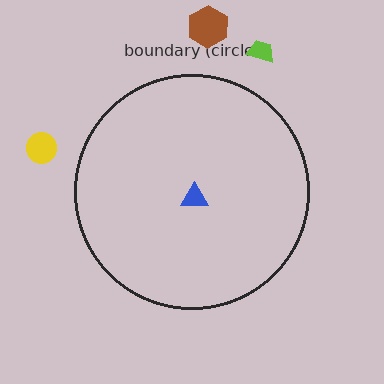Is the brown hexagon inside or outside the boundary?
Outside.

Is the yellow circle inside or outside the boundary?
Outside.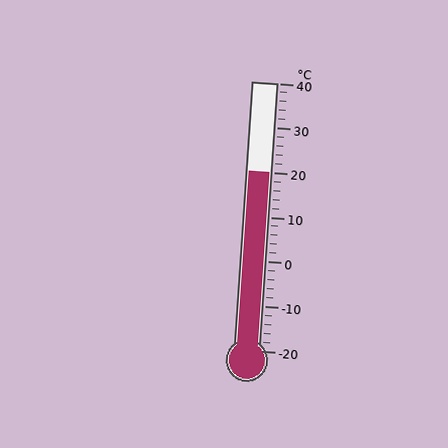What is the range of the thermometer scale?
The thermometer scale ranges from -20°C to 40°C.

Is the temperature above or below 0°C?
The temperature is above 0°C.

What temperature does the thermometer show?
The thermometer shows approximately 20°C.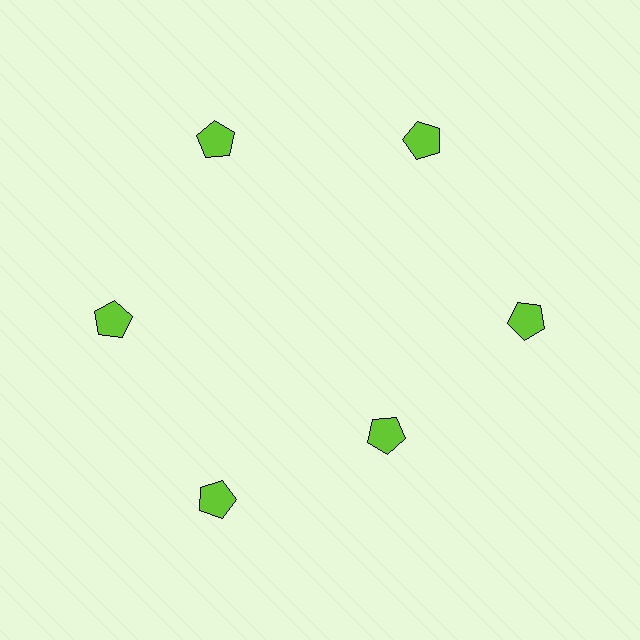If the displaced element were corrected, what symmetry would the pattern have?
It would have 6-fold rotational symmetry — the pattern would map onto itself every 60 degrees.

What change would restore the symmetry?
The symmetry would be restored by moving it outward, back onto the ring so that all 6 pentagons sit at equal angles and equal distance from the center.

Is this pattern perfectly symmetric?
No. The 6 lime pentagons are arranged in a ring, but one element near the 5 o'clock position is pulled inward toward the center, breaking the 6-fold rotational symmetry.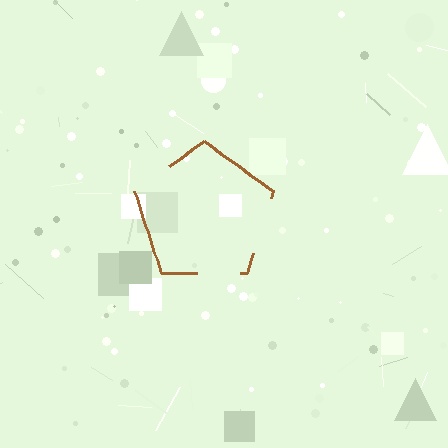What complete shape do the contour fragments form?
The contour fragments form a pentagon.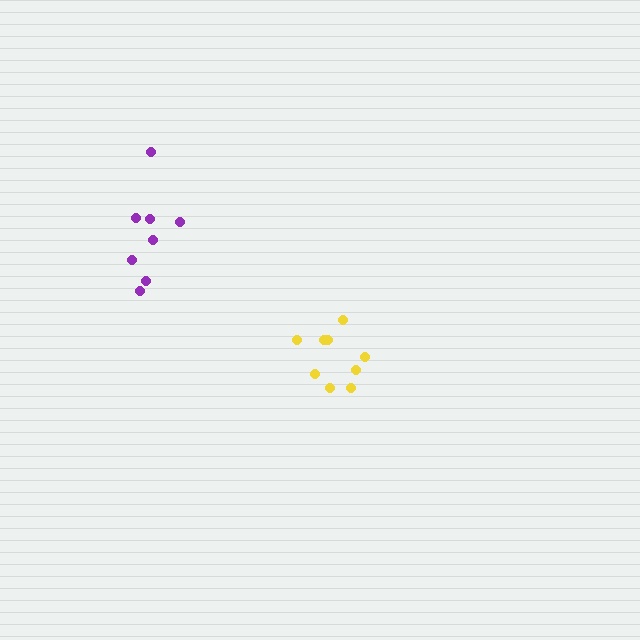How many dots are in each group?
Group 1: 9 dots, Group 2: 8 dots (17 total).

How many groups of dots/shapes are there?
There are 2 groups.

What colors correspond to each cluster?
The clusters are colored: yellow, purple.